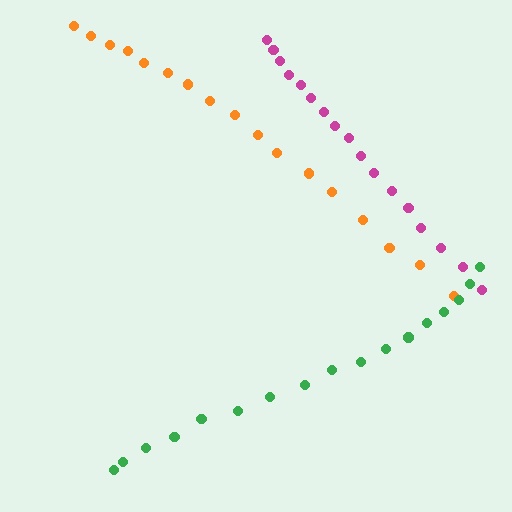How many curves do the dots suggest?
There are 3 distinct paths.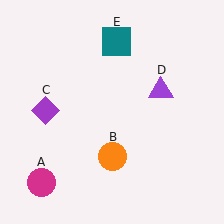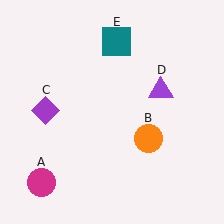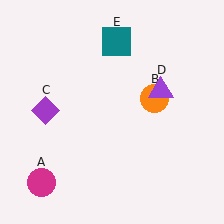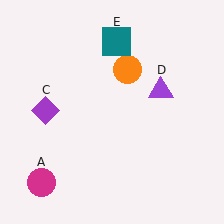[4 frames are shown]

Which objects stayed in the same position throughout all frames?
Magenta circle (object A) and purple diamond (object C) and purple triangle (object D) and teal square (object E) remained stationary.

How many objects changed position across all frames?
1 object changed position: orange circle (object B).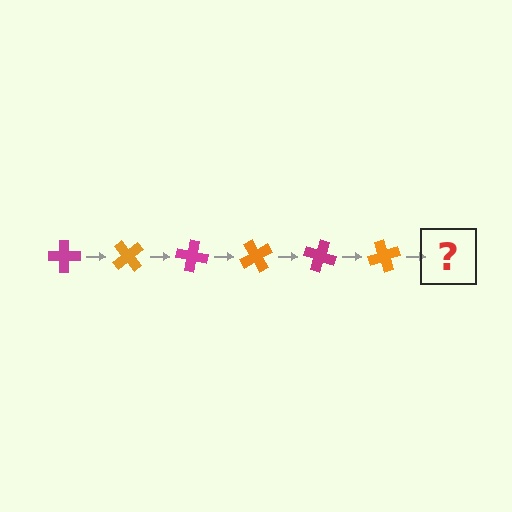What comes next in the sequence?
The next element should be a magenta cross, rotated 300 degrees from the start.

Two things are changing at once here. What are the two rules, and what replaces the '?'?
The two rules are that it rotates 50 degrees each step and the color cycles through magenta and orange. The '?' should be a magenta cross, rotated 300 degrees from the start.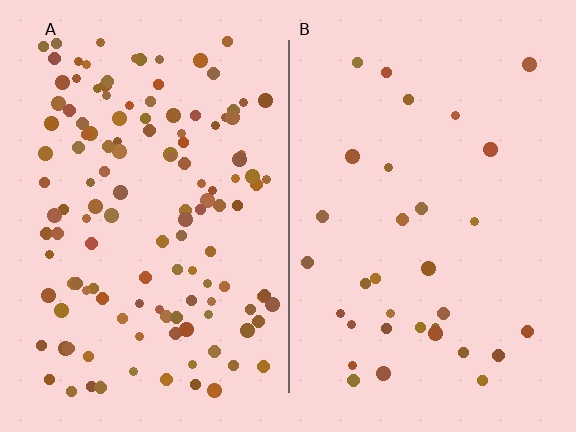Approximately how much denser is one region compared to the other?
Approximately 3.9× — region A over region B.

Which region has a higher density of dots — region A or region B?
A (the left).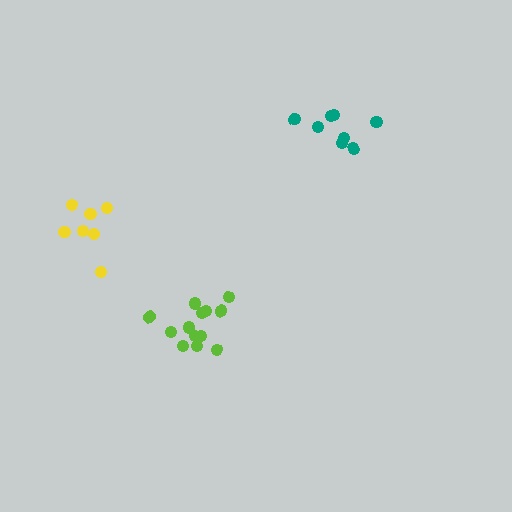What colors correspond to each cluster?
The clusters are colored: teal, lime, yellow.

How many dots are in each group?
Group 1: 8 dots, Group 2: 13 dots, Group 3: 7 dots (28 total).